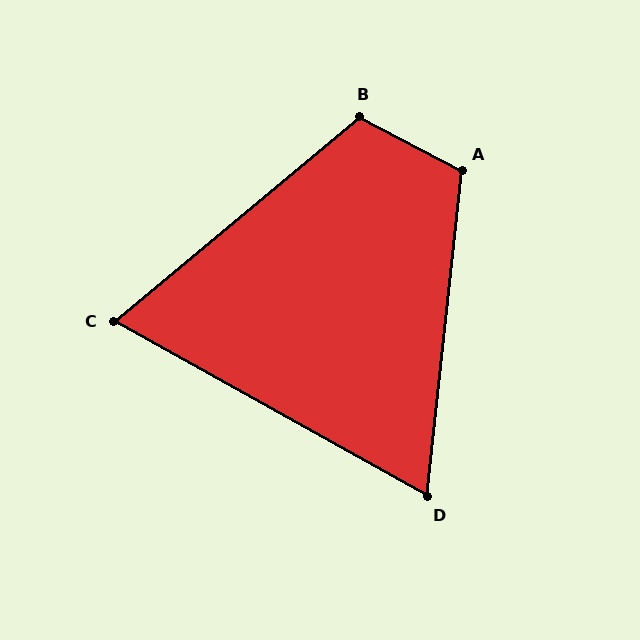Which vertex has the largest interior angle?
B, at approximately 113 degrees.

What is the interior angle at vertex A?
Approximately 111 degrees (obtuse).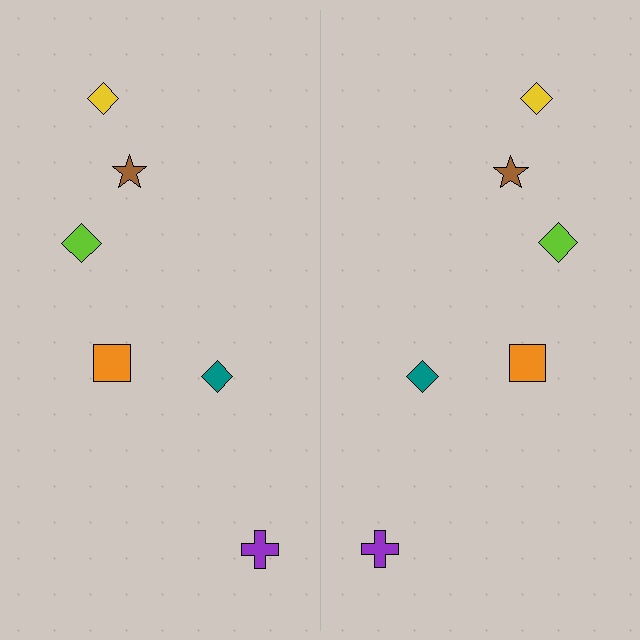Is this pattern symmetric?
Yes, this pattern has bilateral (reflection) symmetry.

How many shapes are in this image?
There are 12 shapes in this image.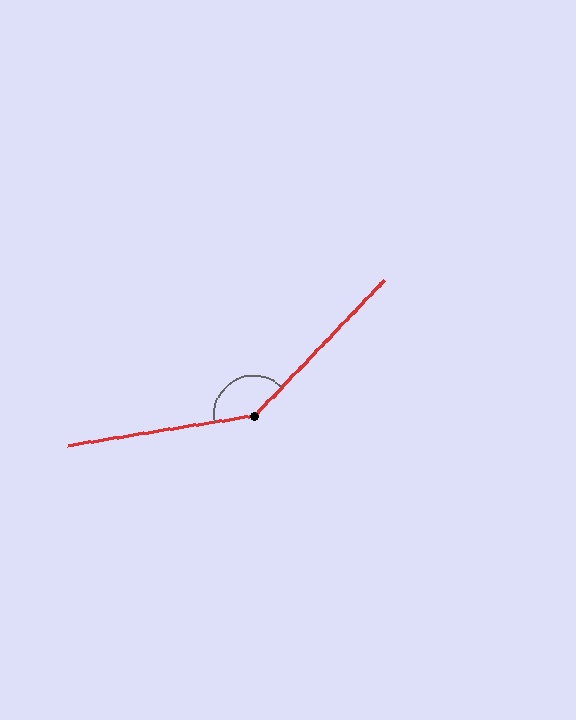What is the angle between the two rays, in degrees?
Approximately 143 degrees.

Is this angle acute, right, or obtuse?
It is obtuse.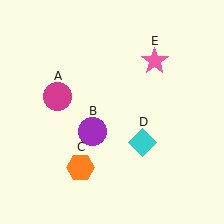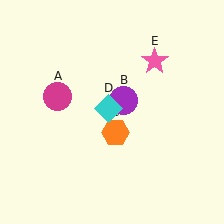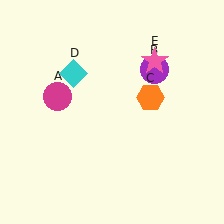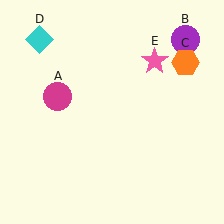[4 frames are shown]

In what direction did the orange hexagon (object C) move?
The orange hexagon (object C) moved up and to the right.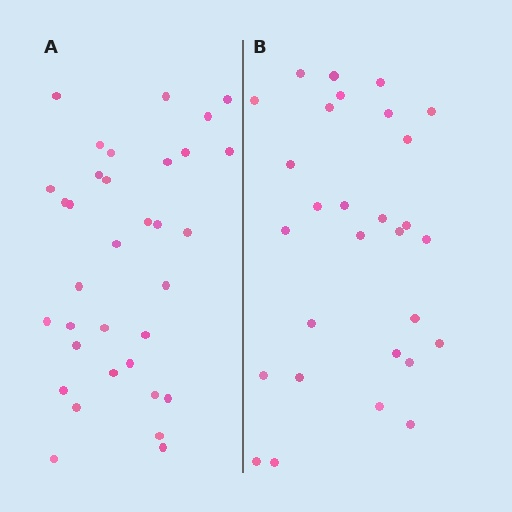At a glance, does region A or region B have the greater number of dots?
Region A (the left region) has more dots.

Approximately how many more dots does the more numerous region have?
Region A has about 5 more dots than region B.